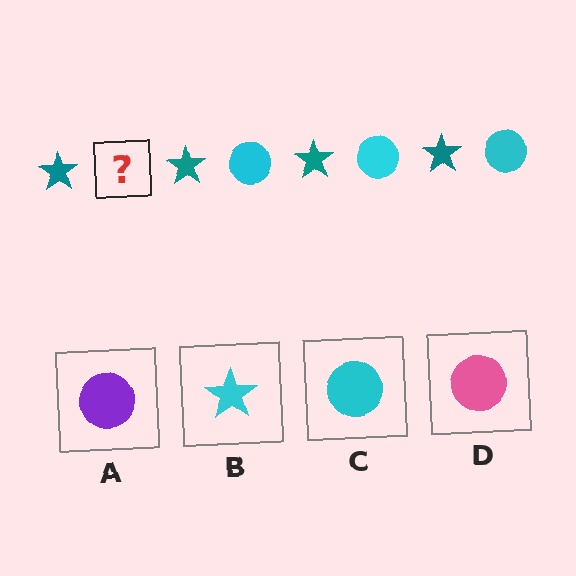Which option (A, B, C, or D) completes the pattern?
C.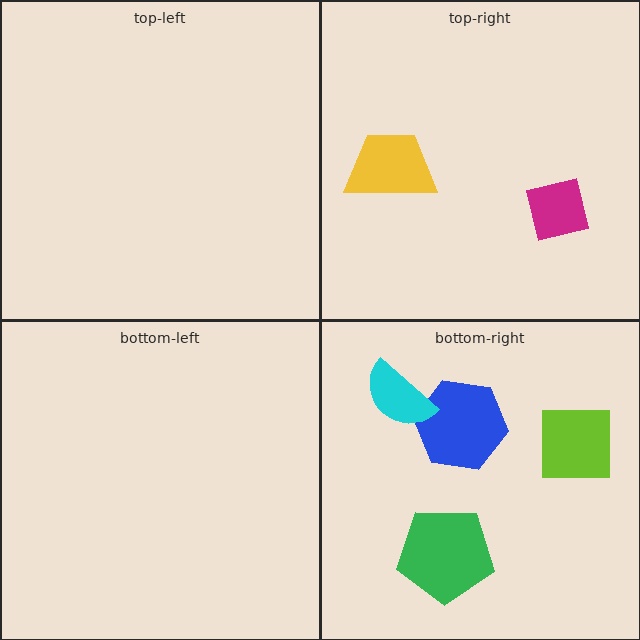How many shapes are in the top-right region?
2.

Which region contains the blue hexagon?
The bottom-right region.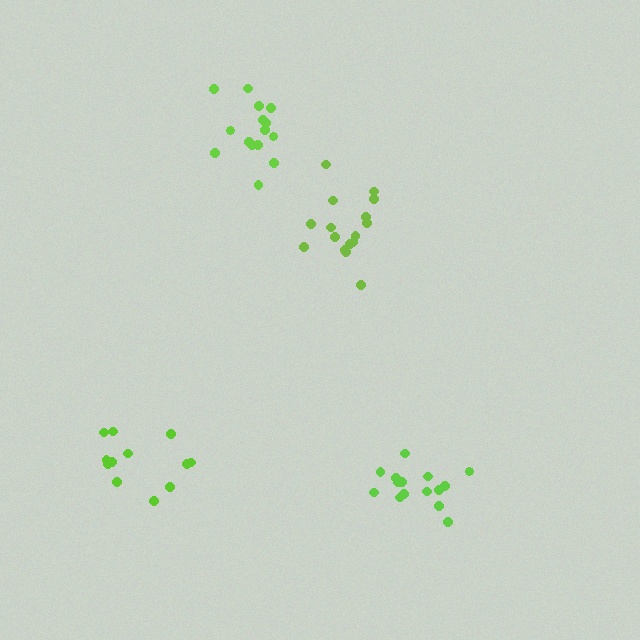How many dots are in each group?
Group 1: 15 dots, Group 2: 16 dots, Group 3: 13 dots, Group 4: 15 dots (59 total).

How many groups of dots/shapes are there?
There are 4 groups.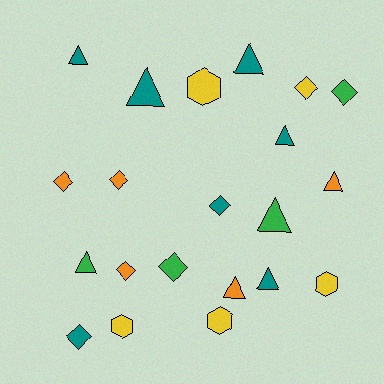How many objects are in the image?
There are 21 objects.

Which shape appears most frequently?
Triangle, with 9 objects.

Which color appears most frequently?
Teal, with 7 objects.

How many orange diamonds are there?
There are 3 orange diamonds.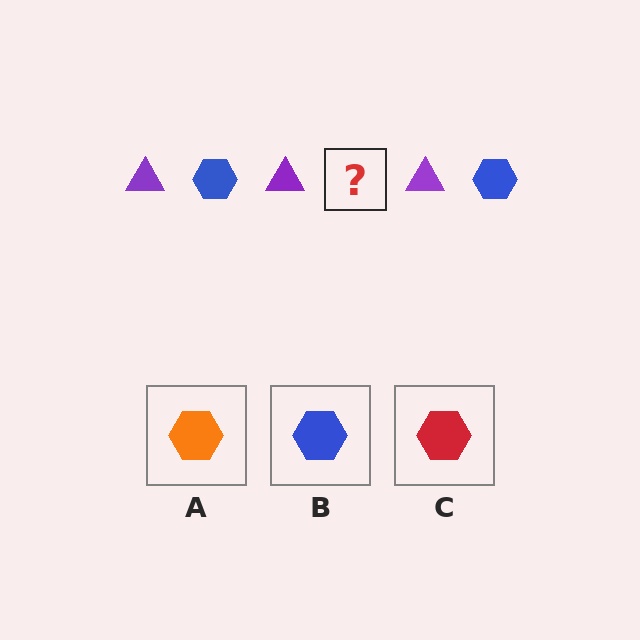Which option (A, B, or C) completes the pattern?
B.